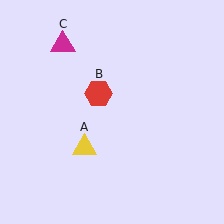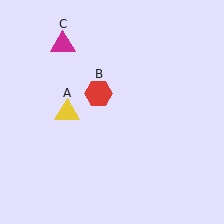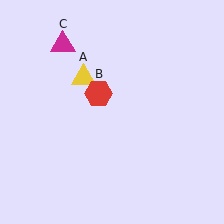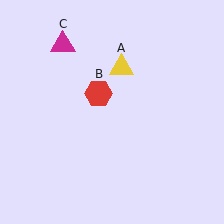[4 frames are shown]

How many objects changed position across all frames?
1 object changed position: yellow triangle (object A).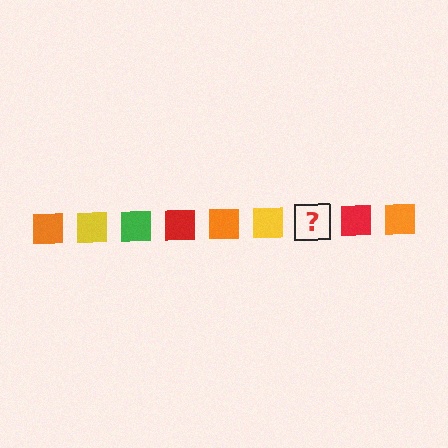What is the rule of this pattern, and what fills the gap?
The rule is that the pattern cycles through orange, yellow, green, red squares. The gap should be filled with a green square.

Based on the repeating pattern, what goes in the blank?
The blank should be a green square.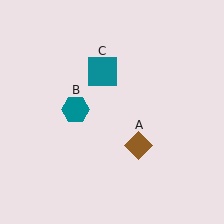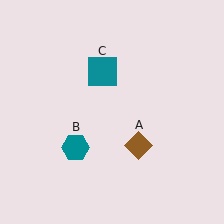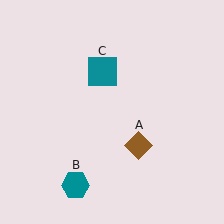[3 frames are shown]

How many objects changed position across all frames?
1 object changed position: teal hexagon (object B).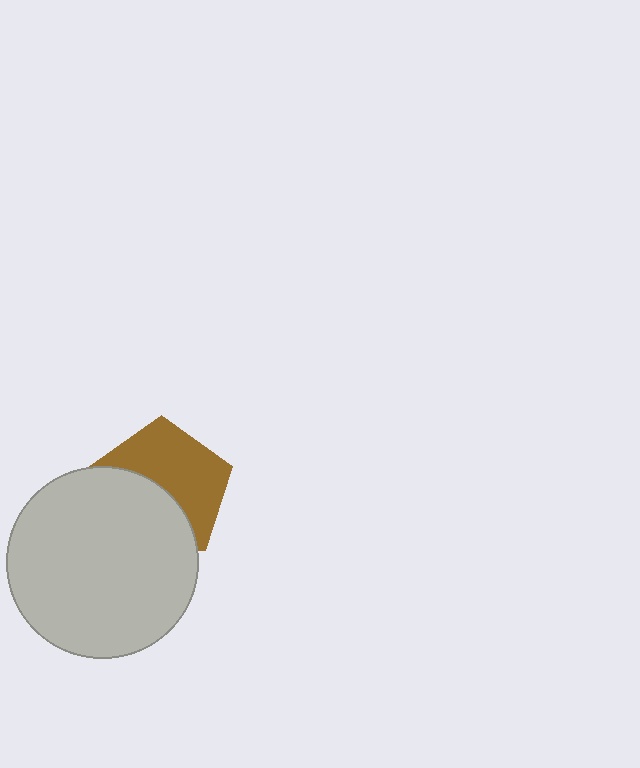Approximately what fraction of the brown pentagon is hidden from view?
Roughly 46% of the brown pentagon is hidden behind the light gray circle.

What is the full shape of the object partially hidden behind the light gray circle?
The partially hidden object is a brown pentagon.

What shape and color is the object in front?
The object in front is a light gray circle.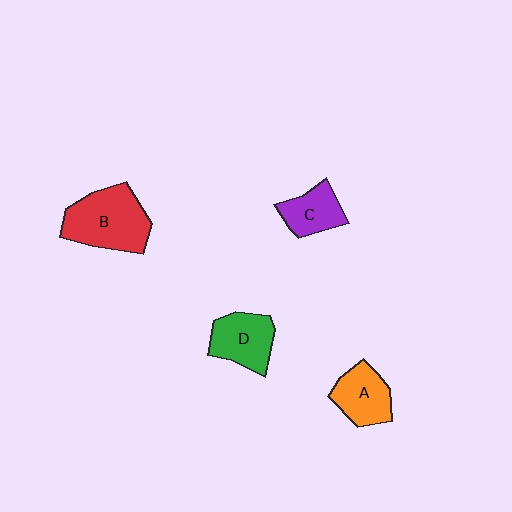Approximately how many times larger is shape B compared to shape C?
Approximately 1.9 times.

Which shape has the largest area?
Shape B (red).